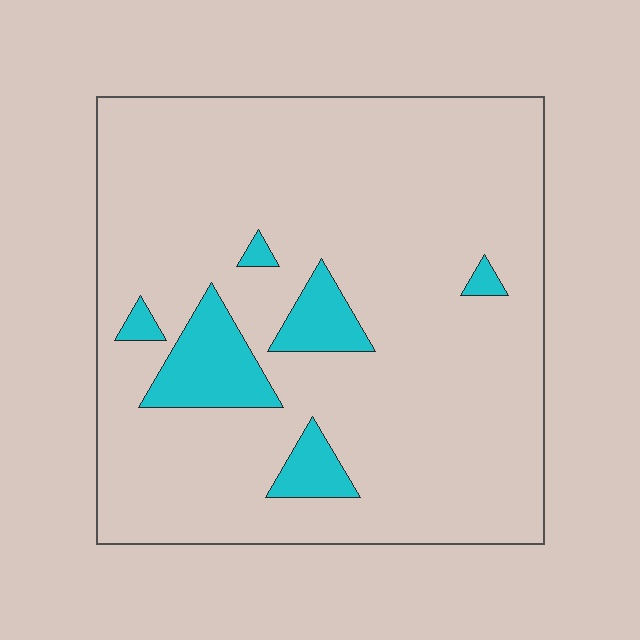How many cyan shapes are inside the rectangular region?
6.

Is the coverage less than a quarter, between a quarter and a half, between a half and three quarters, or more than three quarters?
Less than a quarter.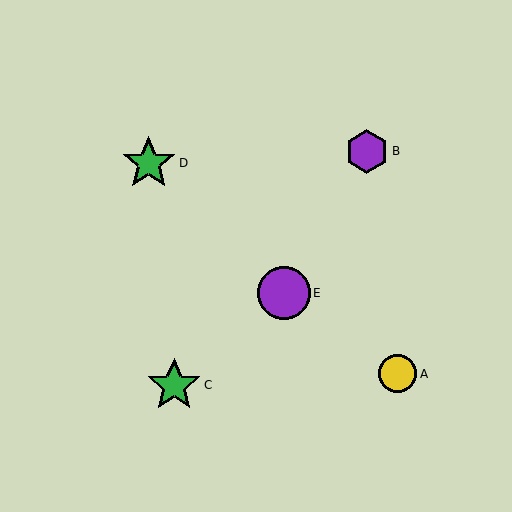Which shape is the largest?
The green star (labeled D) is the largest.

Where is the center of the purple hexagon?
The center of the purple hexagon is at (367, 151).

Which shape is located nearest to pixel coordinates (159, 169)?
The green star (labeled D) at (149, 163) is nearest to that location.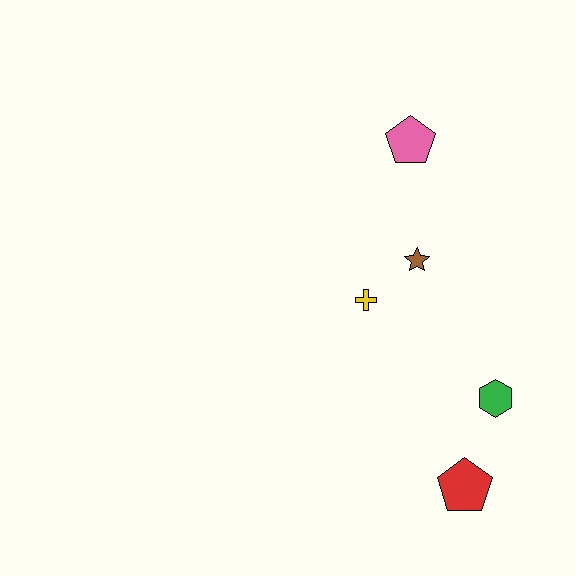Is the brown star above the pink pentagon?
No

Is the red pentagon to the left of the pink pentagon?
No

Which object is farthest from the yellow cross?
The red pentagon is farthest from the yellow cross.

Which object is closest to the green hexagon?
The red pentagon is closest to the green hexagon.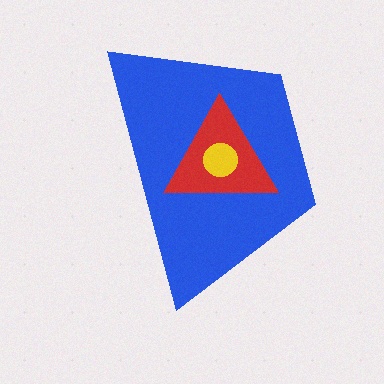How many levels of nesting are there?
3.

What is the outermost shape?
The blue trapezoid.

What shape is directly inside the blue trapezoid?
The red triangle.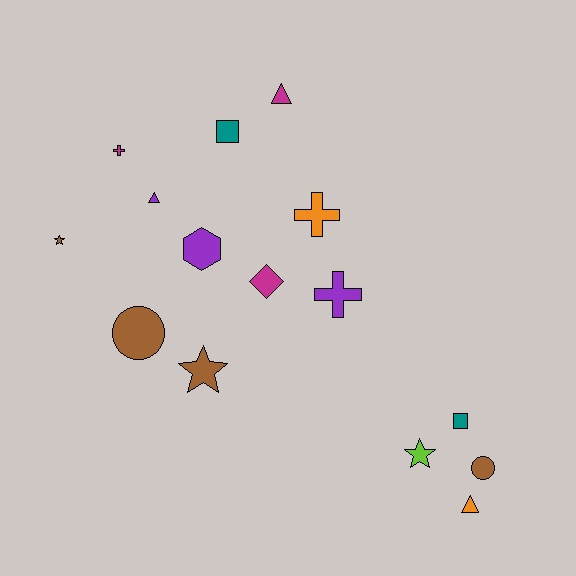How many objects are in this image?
There are 15 objects.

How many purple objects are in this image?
There are 3 purple objects.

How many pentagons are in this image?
There are no pentagons.